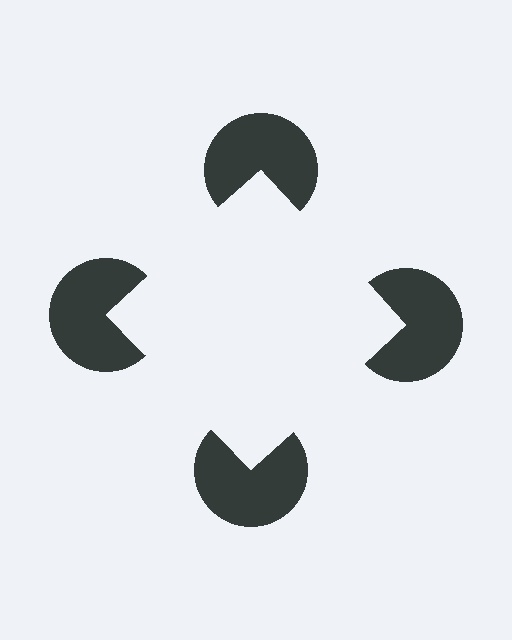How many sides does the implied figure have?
4 sides.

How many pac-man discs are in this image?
There are 4 — one at each vertex of the illusory square.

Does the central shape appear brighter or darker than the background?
It typically appears slightly brighter than the background, even though no actual brightness change is drawn.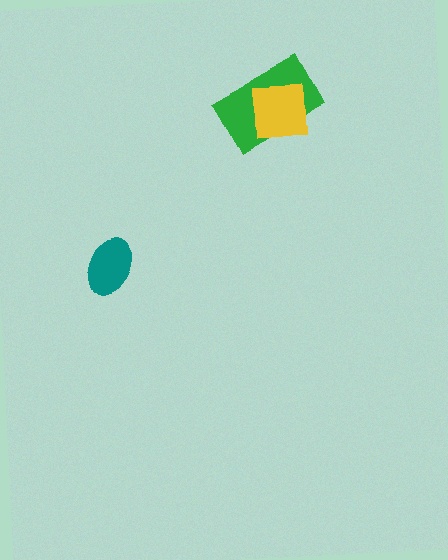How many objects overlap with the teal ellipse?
0 objects overlap with the teal ellipse.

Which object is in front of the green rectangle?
The yellow square is in front of the green rectangle.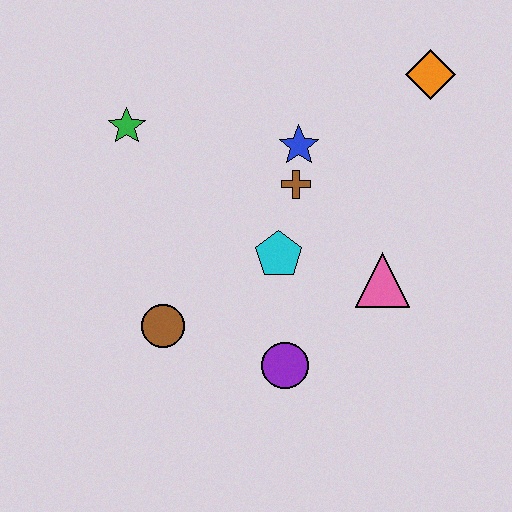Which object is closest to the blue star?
The brown cross is closest to the blue star.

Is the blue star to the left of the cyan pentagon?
No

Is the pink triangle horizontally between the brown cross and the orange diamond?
Yes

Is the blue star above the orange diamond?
No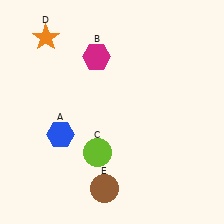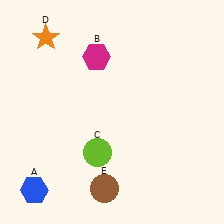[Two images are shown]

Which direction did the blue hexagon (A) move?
The blue hexagon (A) moved down.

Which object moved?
The blue hexagon (A) moved down.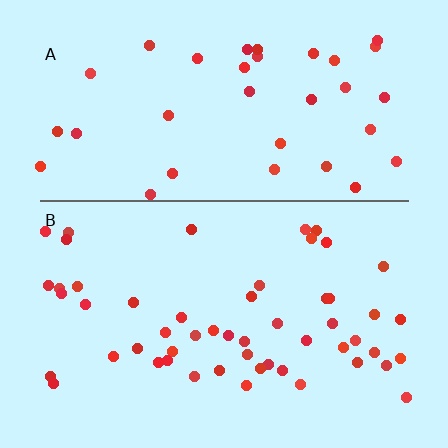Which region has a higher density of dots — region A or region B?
B (the bottom).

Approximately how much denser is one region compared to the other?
Approximately 1.5× — region B over region A.